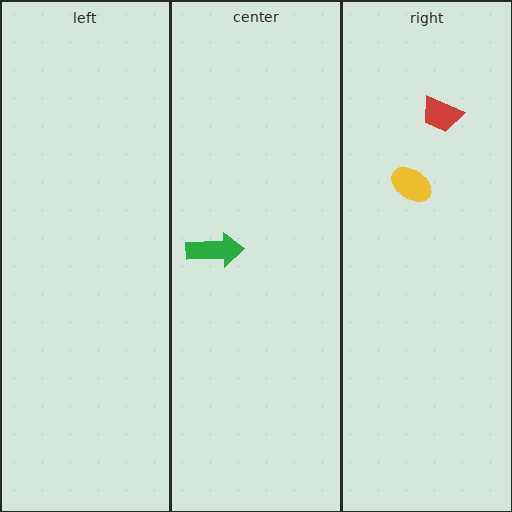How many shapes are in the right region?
2.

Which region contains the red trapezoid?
The right region.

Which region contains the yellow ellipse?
The right region.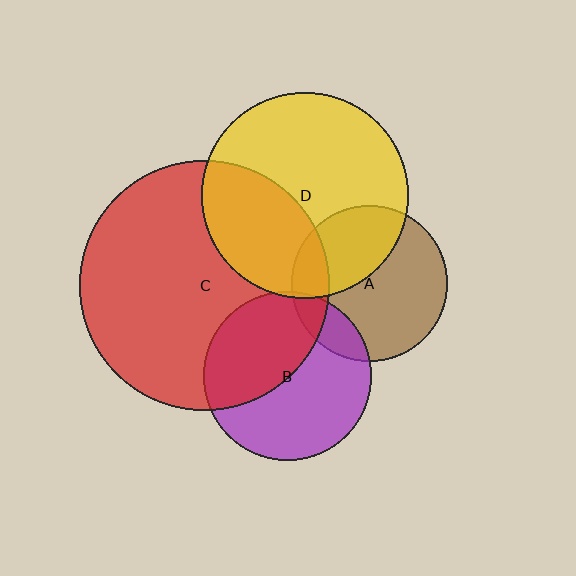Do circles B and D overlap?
Yes.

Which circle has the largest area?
Circle C (red).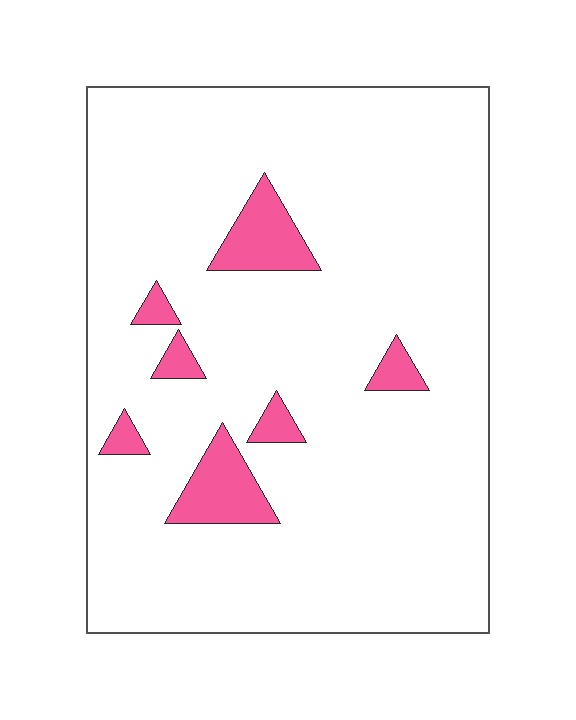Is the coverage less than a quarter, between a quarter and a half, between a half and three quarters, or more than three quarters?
Less than a quarter.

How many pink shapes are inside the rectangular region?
7.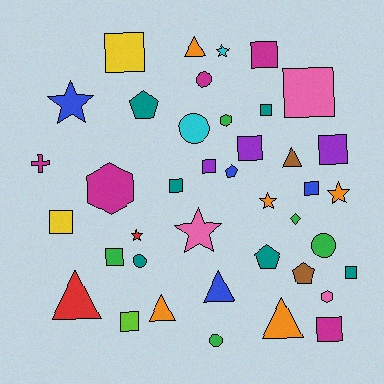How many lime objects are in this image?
There is 1 lime object.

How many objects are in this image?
There are 40 objects.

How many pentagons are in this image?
There are 4 pentagons.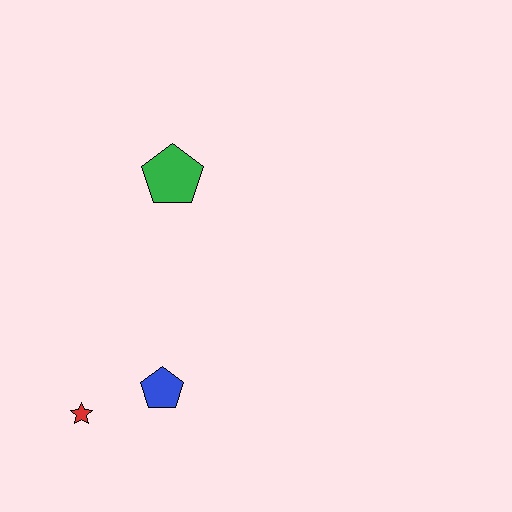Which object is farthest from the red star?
The green pentagon is farthest from the red star.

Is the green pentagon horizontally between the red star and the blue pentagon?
No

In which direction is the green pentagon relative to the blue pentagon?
The green pentagon is above the blue pentagon.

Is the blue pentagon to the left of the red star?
No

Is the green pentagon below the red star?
No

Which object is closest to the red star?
The blue pentagon is closest to the red star.